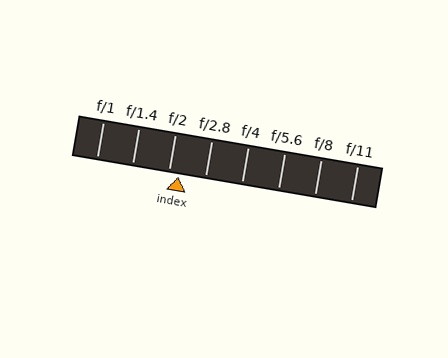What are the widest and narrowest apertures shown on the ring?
The widest aperture shown is f/1 and the narrowest is f/11.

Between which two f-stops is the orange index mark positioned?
The index mark is between f/2 and f/2.8.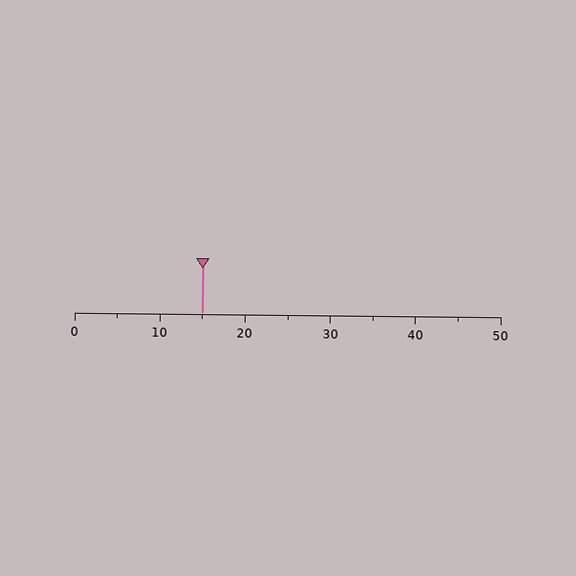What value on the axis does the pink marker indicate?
The marker indicates approximately 15.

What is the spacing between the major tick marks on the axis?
The major ticks are spaced 10 apart.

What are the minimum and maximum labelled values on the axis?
The axis runs from 0 to 50.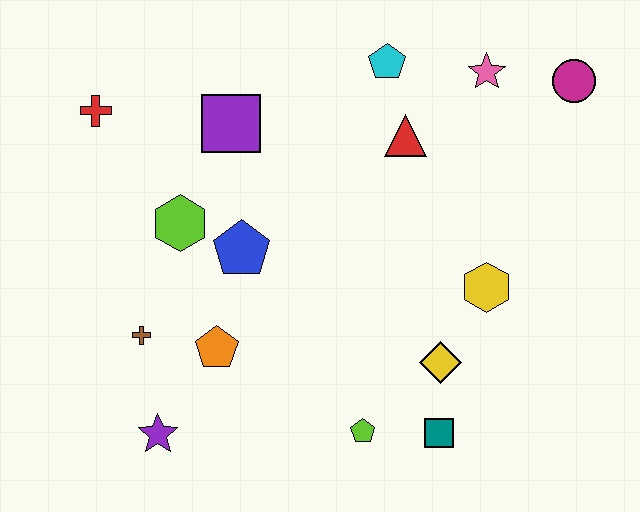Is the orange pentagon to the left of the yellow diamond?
Yes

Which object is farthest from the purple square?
The teal square is farthest from the purple square.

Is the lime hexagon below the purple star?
No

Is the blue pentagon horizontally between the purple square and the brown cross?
No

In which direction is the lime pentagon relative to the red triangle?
The lime pentagon is below the red triangle.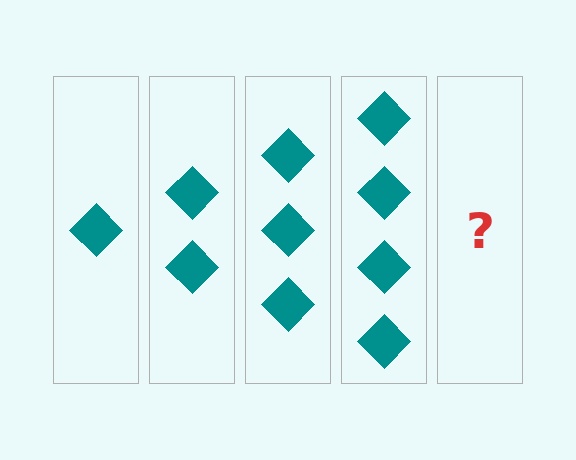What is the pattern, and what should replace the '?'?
The pattern is that each step adds one more diamond. The '?' should be 5 diamonds.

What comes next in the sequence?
The next element should be 5 diamonds.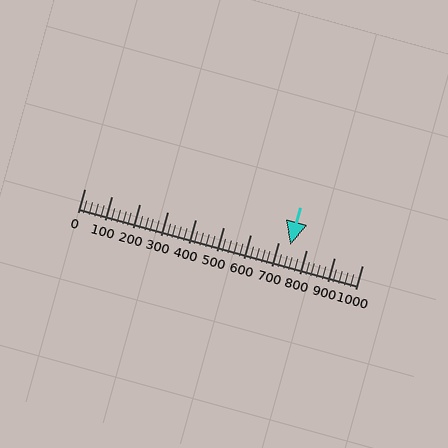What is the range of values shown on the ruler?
The ruler shows values from 0 to 1000.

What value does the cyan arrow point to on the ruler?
The cyan arrow points to approximately 740.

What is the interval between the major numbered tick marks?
The major tick marks are spaced 100 units apart.